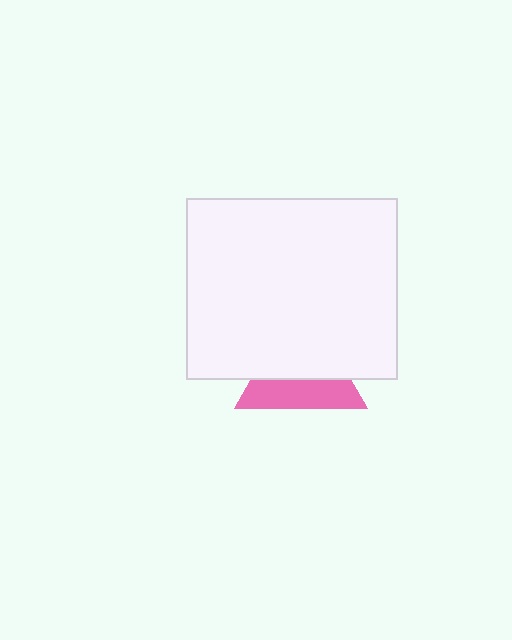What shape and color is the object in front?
The object in front is a white rectangle.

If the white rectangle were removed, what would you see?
You would see the complete pink triangle.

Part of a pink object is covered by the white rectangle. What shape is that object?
It is a triangle.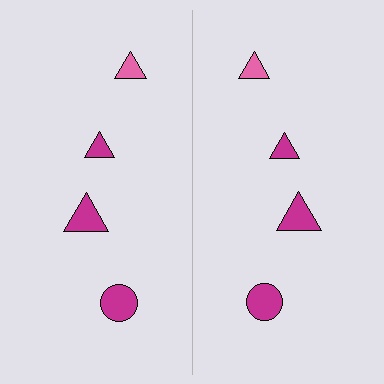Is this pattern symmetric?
Yes, this pattern has bilateral (reflection) symmetry.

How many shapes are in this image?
There are 8 shapes in this image.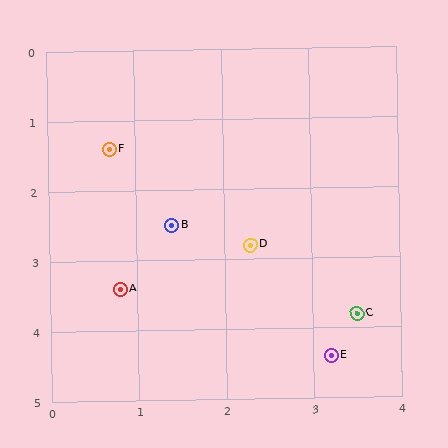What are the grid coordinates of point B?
Point B is at approximately (1.4, 2.5).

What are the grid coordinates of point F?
Point F is at approximately (0.7, 1.4).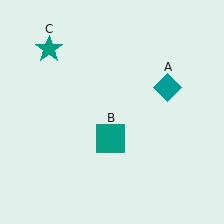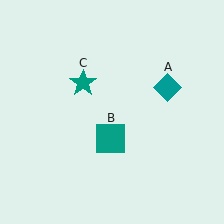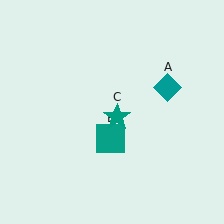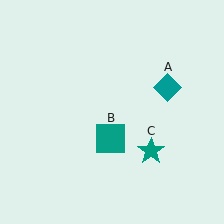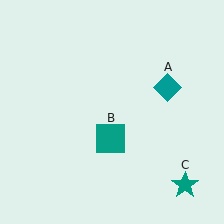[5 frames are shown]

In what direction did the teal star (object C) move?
The teal star (object C) moved down and to the right.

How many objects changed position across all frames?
1 object changed position: teal star (object C).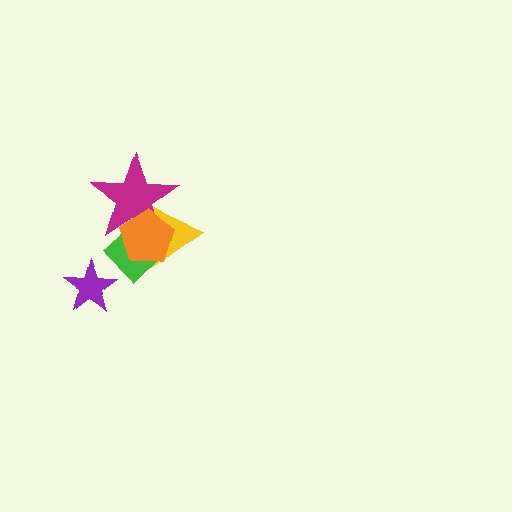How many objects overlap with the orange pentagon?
3 objects overlap with the orange pentagon.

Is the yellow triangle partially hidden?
Yes, it is partially covered by another shape.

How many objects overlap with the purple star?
0 objects overlap with the purple star.